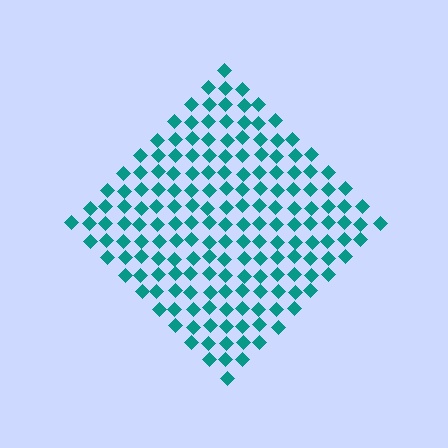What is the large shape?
The large shape is a diamond.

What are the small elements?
The small elements are diamonds.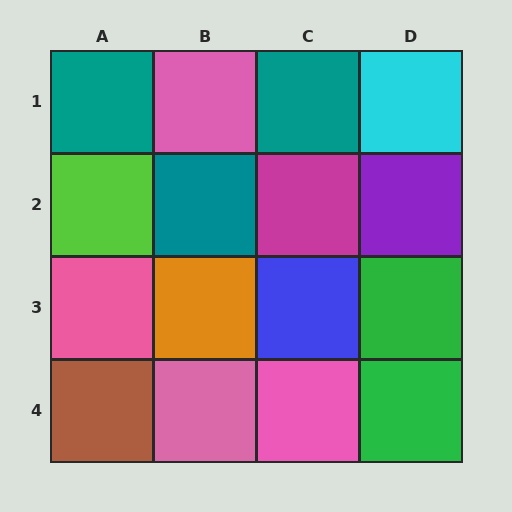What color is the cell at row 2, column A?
Lime.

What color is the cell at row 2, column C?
Magenta.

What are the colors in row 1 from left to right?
Teal, pink, teal, cyan.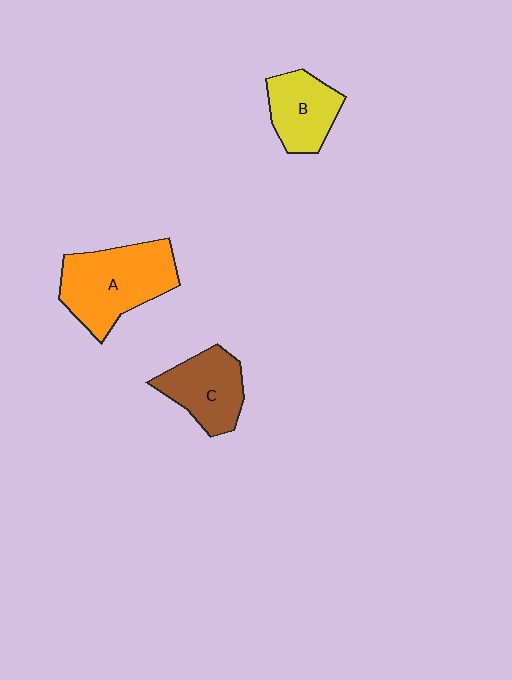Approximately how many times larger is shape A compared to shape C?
Approximately 1.5 times.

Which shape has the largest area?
Shape A (orange).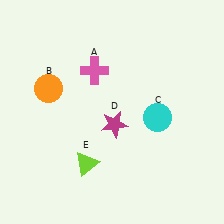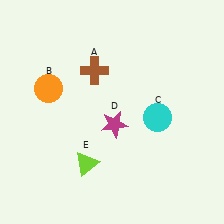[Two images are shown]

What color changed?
The cross (A) changed from pink in Image 1 to brown in Image 2.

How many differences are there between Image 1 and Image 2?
There is 1 difference between the two images.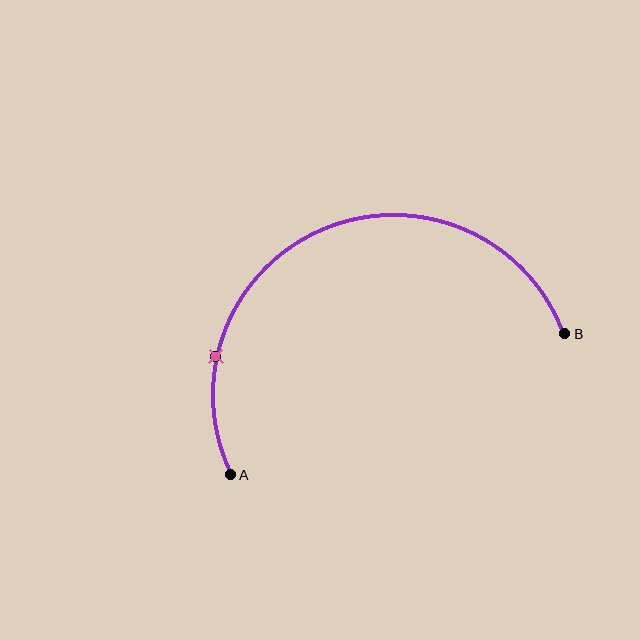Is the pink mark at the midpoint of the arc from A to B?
No. The pink mark lies on the arc but is closer to endpoint A. The arc midpoint would be at the point on the curve equidistant along the arc from both A and B.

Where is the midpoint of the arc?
The arc midpoint is the point on the curve farthest from the straight line joining A and B. It sits above that line.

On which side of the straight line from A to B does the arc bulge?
The arc bulges above the straight line connecting A and B.